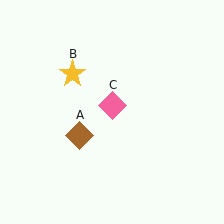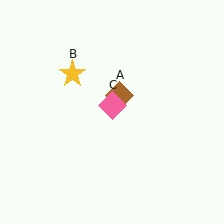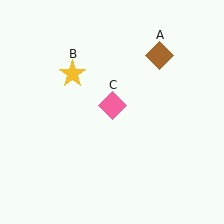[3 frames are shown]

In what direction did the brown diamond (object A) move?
The brown diamond (object A) moved up and to the right.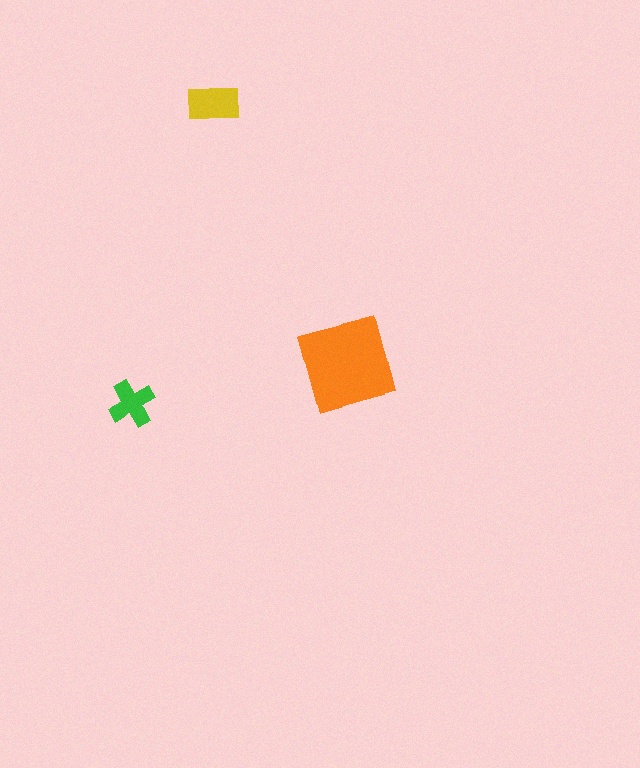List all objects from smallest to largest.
The green cross, the yellow rectangle, the orange square.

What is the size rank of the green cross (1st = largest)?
3rd.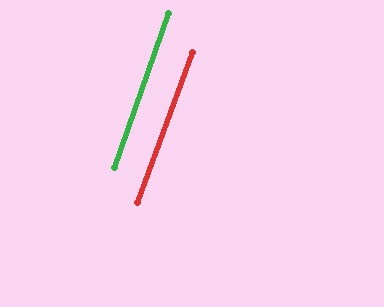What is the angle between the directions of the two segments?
Approximately 1 degree.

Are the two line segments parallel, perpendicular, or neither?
Parallel — their directions differ by only 1.2°.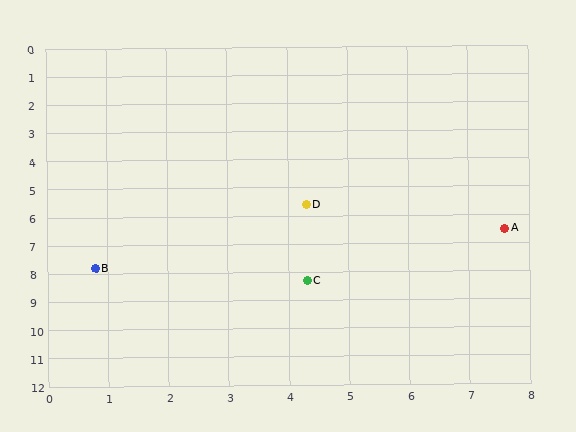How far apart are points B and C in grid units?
Points B and C are about 3.5 grid units apart.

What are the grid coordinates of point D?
Point D is at approximately (4.3, 5.6).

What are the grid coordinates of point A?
Point A is at approximately (7.6, 6.5).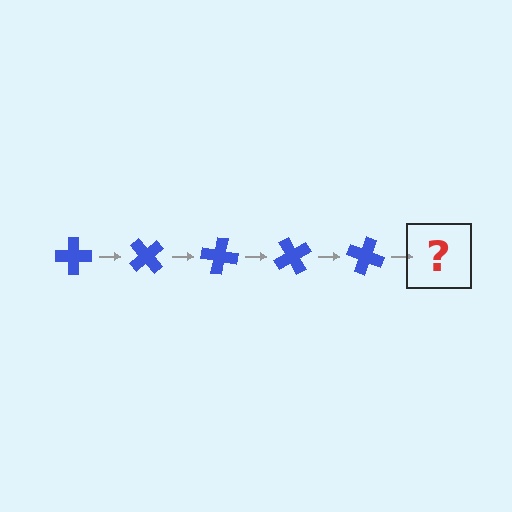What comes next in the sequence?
The next element should be a blue cross rotated 250 degrees.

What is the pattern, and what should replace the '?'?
The pattern is that the cross rotates 50 degrees each step. The '?' should be a blue cross rotated 250 degrees.